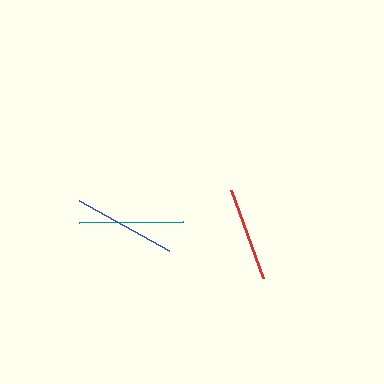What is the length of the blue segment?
The blue segment is approximately 103 pixels long.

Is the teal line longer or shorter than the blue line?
The teal line is longer than the blue line.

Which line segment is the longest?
The teal line is the longest at approximately 105 pixels.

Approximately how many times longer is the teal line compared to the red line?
The teal line is approximately 1.1 times the length of the red line.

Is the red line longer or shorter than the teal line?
The teal line is longer than the red line.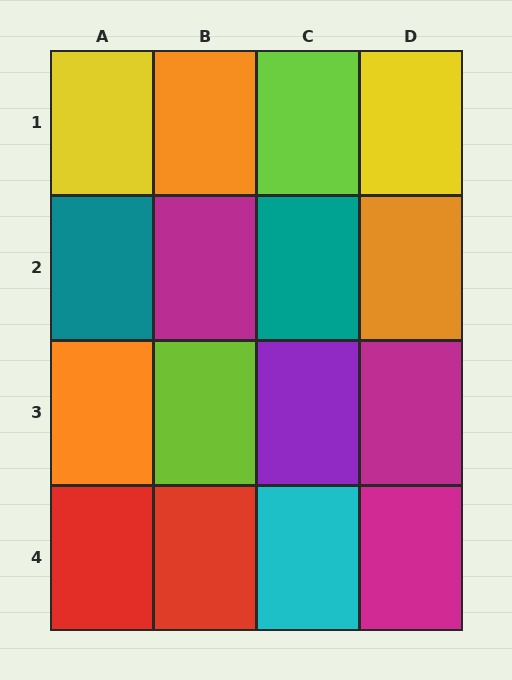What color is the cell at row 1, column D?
Yellow.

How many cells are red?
2 cells are red.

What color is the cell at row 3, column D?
Magenta.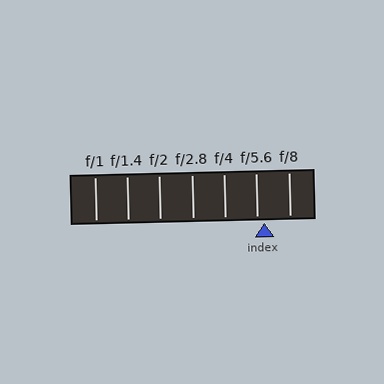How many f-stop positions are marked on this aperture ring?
There are 7 f-stop positions marked.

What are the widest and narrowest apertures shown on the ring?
The widest aperture shown is f/1 and the narrowest is f/8.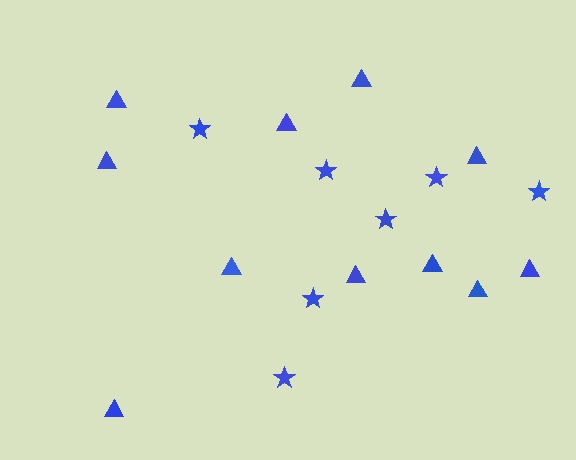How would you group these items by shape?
There are 2 groups: one group of stars (7) and one group of triangles (11).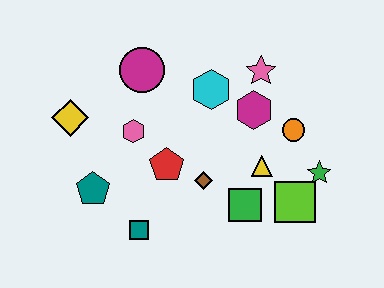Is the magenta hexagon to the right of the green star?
No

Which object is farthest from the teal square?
The pink star is farthest from the teal square.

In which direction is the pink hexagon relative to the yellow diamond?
The pink hexagon is to the right of the yellow diamond.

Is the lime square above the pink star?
No